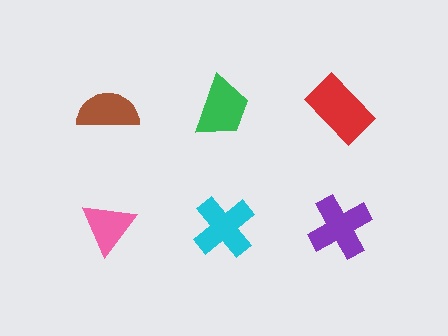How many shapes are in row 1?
3 shapes.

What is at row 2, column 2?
A cyan cross.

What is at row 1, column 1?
A brown semicircle.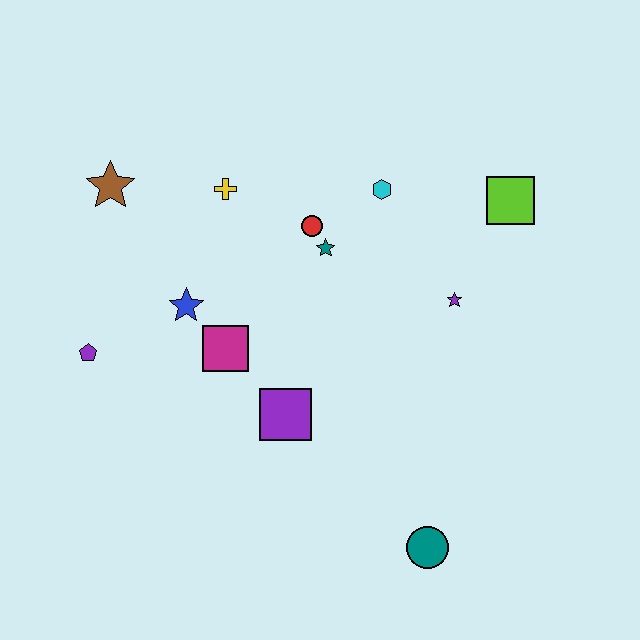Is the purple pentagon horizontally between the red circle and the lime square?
No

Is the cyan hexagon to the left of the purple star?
Yes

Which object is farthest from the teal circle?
The brown star is farthest from the teal circle.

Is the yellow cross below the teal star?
No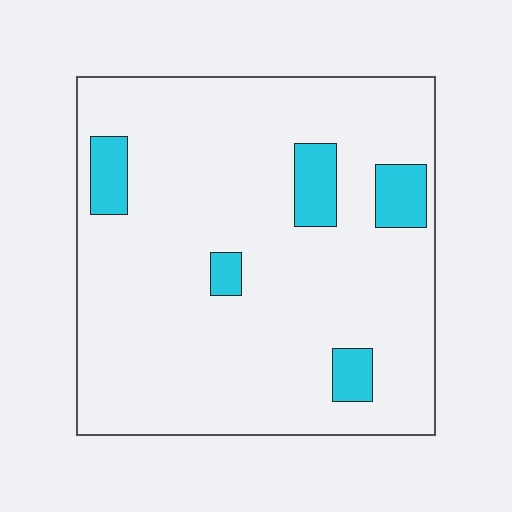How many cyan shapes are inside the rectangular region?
5.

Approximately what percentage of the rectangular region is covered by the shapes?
Approximately 10%.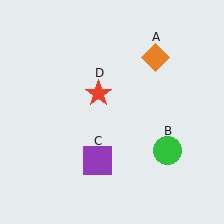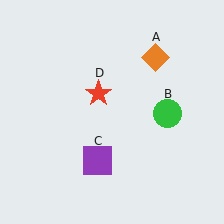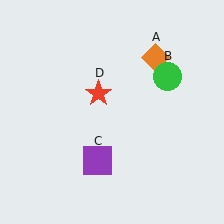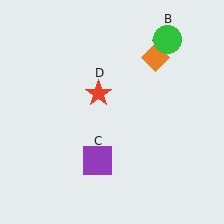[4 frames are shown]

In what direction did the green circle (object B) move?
The green circle (object B) moved up.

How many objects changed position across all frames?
1 object changed position: green circle (object B).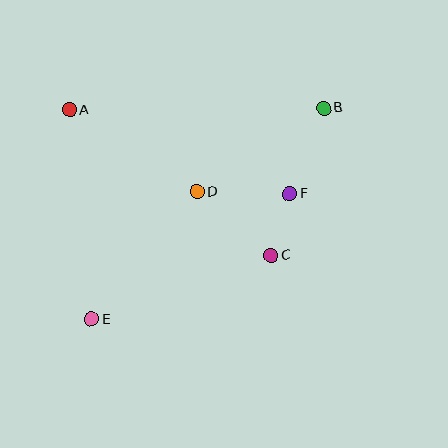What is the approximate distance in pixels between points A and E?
The distance between A and E is approximately 210 pixels.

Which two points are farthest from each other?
Points B and E are farthest from each other.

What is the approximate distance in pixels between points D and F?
The distance between D and F is approximately 93 pixels.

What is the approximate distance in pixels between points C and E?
The distance between C and E is approximately 191 pixels.